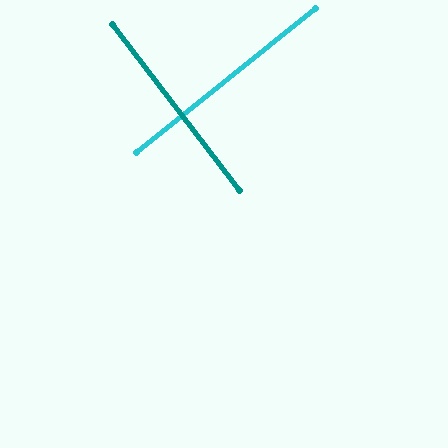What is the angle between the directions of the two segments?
Approximately 88 degrees.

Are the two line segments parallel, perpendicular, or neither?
Perpendicular — they meet at approximately 88°.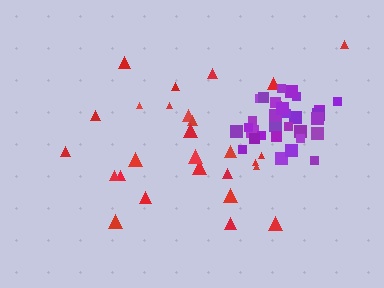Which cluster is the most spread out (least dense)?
Red.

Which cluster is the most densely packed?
Purple.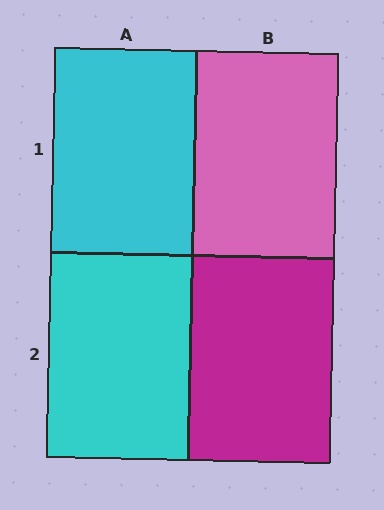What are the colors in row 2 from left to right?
Cyan, magenta.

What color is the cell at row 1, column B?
Pink.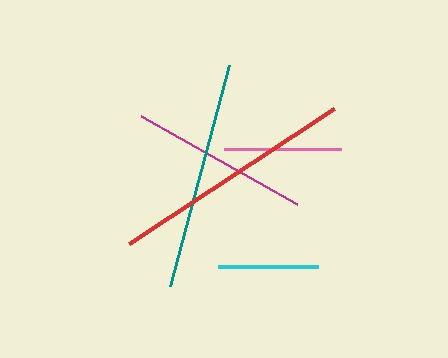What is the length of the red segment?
The red segment is approximately 246 pixels long.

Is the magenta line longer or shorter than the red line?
The red line is longer than the magenta line.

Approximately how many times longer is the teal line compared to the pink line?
The teal line is approximately 1.9 times the length of the pink line.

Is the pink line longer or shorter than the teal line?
The teal line is longer than the pink line.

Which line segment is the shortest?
The cyan line is the shortest at approximately 99 pixels.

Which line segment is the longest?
The red line is the longest at approximately 246 pixels.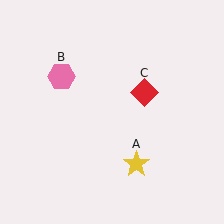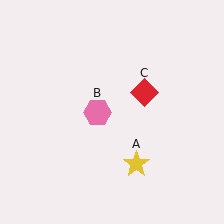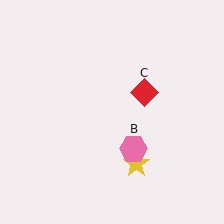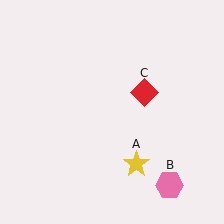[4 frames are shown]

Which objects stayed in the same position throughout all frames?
Yellow star (object A) and red diamond (object C) remained stationary.